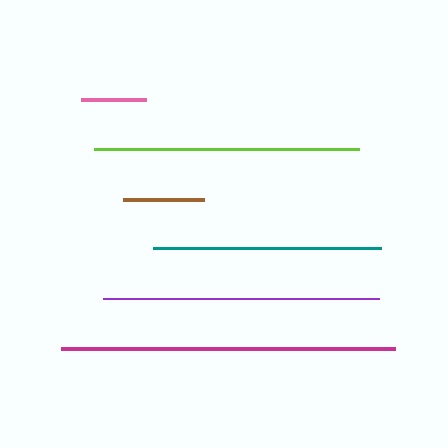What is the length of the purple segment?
The purple segment is approximately 276 pixels long.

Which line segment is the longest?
The magenta line is the longest at approximately 334 pixels.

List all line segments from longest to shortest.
From longest to shortest: magenta, purple, lime, teal, brown, pink.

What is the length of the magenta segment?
The magenta segment is approximately 334 pixels long.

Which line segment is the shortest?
The pink line is the shortest at approximately 66 pixels.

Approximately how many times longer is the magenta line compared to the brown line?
The magenta line is approximately 4.1 times the length of the brown line.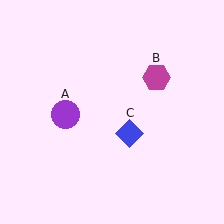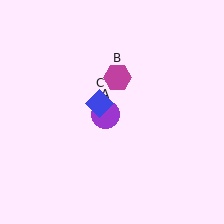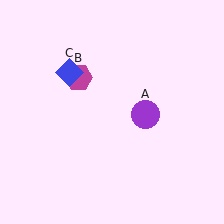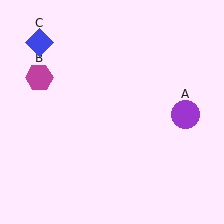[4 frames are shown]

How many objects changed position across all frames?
3 objects changed position: purple circle (object A), magenta hexagon (object B), blue diamond (object C).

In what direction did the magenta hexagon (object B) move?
The magenta hexagon (object B) moved left.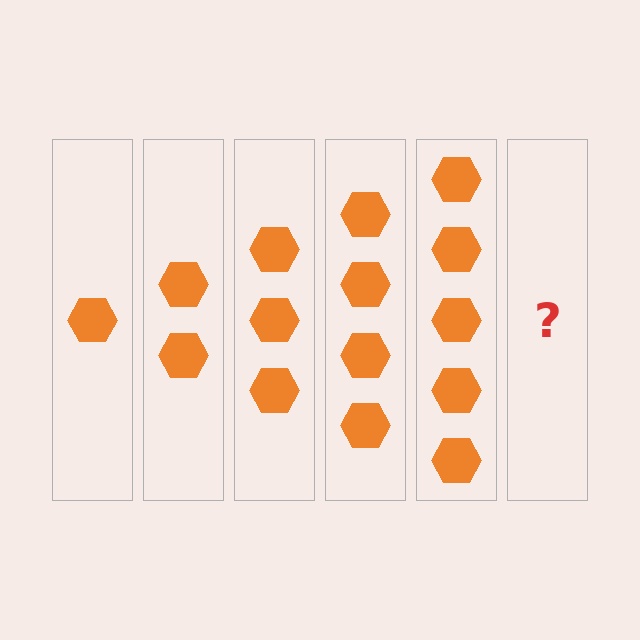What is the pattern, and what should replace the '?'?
The pattern is that each step adds one more hexagon. The '?' should be 6 hexagons.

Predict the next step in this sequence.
The next step is 6 hexagons.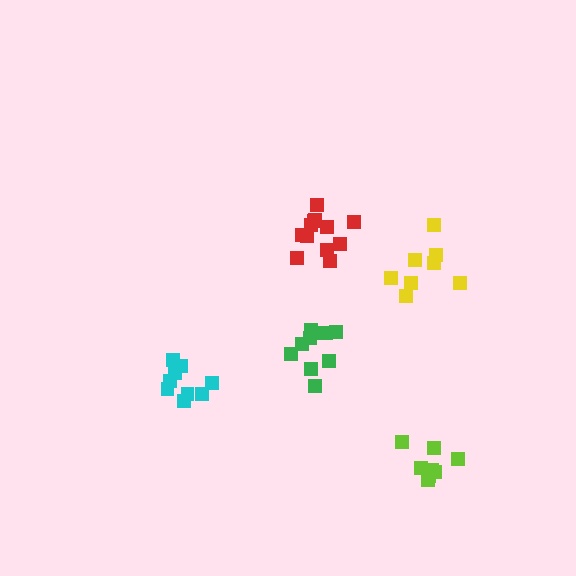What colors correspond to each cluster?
The clusters are colored: red, cyan, lime, yellow, green.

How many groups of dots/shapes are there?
There are 5 groups.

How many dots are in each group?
Group 1: 12 dots, Group 2: 9 dots, Group 3: 8 dots, Group 4: 8 dots, Group 5: 10 dots (47 total).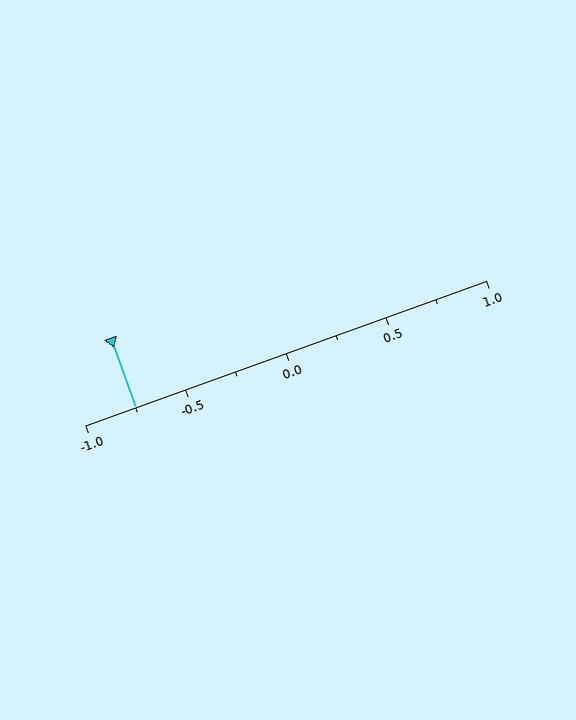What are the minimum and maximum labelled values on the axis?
The axis runs from -1.0 to 1.0.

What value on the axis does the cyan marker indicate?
The marker indicates approximately -0.75.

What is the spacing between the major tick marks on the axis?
The major ticks are spaced 0.5 apart.